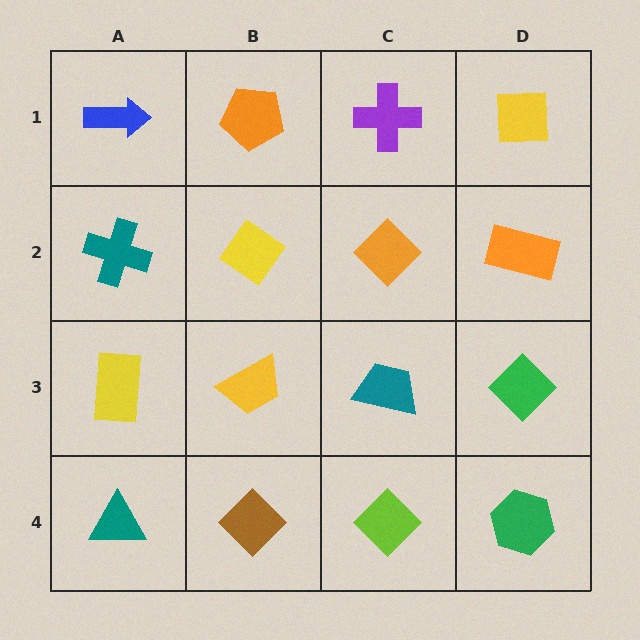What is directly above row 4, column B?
A yellow trapezoid.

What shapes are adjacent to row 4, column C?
A teal trapezoid (row 3, column C), a brown diamond (row 4, column B), a green hexagon (row 4, column D).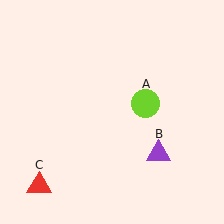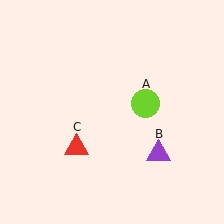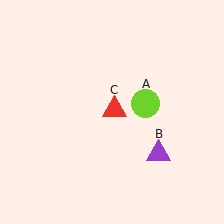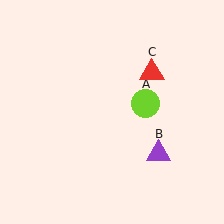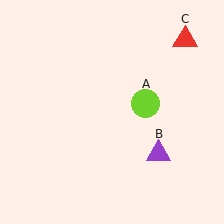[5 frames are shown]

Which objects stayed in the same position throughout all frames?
Lime circle (object A) and purple triangle (object B) remained stationary.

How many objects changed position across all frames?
1 object changed position: red triangle (object C).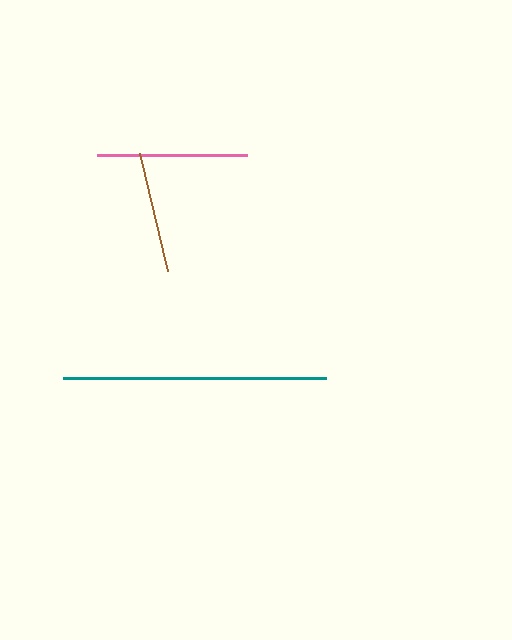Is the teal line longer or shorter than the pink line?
The teal line is longer than the pink line.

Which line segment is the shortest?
The brown line is the shortest at approximately 122 pixels.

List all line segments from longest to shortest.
From longest to shortest: teal, pink, brown.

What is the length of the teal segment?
The teal segment is approximately 263 pixels long.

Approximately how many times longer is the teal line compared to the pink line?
The teal line is approximately 1.8 times the length of the pink line.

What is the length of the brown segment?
The brown segment is approximately 122 pixels long.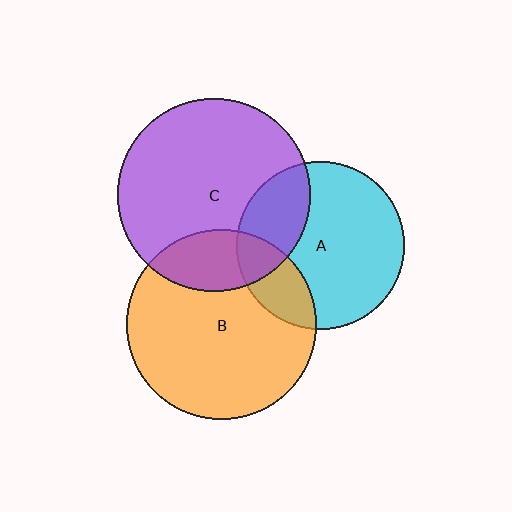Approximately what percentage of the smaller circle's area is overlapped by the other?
Approximately 20%.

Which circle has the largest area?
Circle C (purple).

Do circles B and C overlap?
Yes.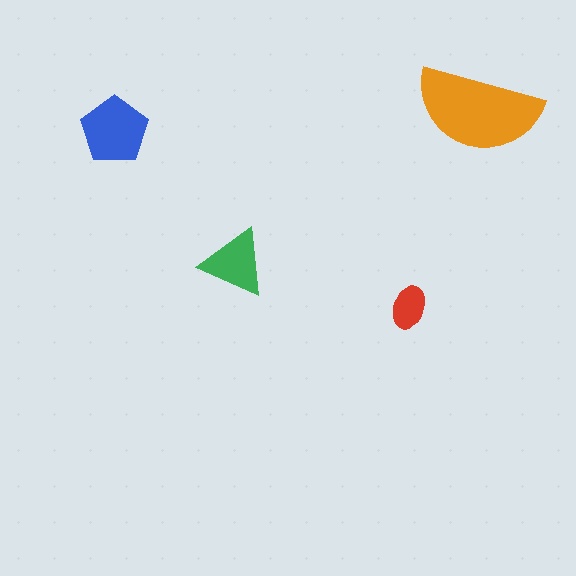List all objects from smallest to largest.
The red ellipse, the green triangle, the blue pentagon, the orange semicircle.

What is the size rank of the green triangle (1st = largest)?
3rd.